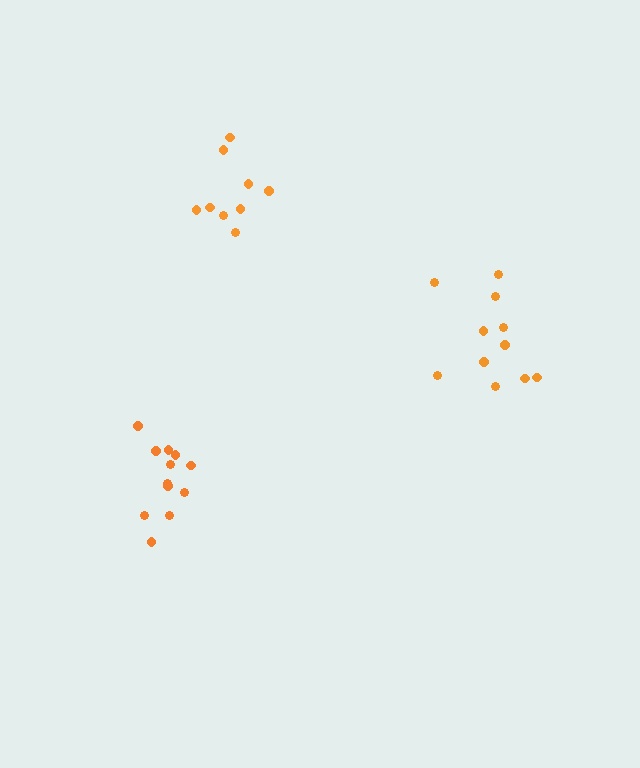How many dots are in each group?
Group 1: 9 dots, Group 2: 12 dots, Group 3: 11 dots (32 total).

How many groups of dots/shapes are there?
There are 3 groups.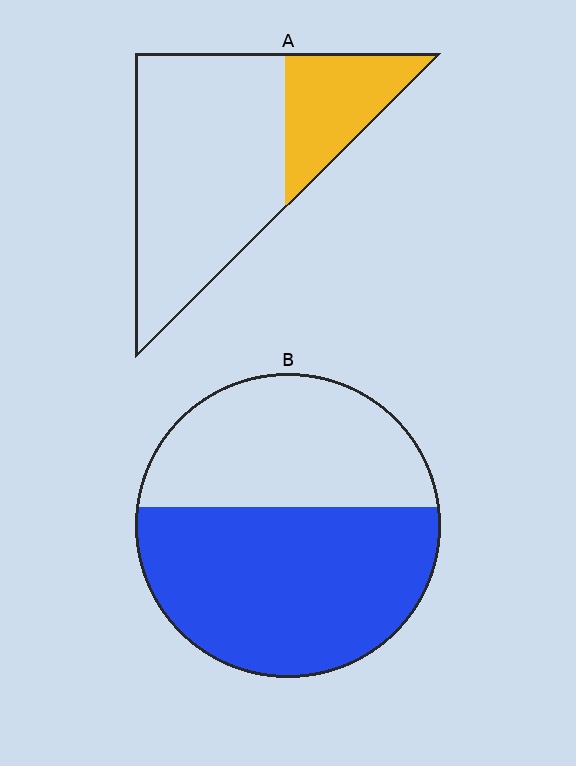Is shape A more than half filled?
No.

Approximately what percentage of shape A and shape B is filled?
A is approximately 25% and B is approximately 60%.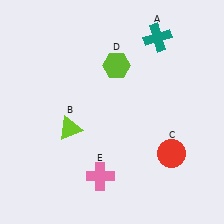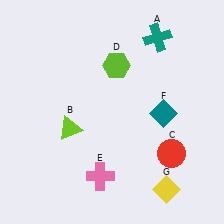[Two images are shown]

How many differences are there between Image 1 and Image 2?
There are 2 differences between the two images.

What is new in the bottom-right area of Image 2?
A yellow diamond (G) was added in the bottom-right area of Image 2.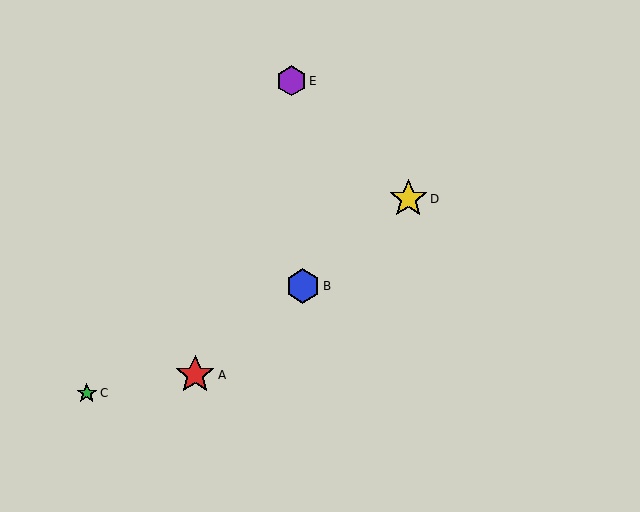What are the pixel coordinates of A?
Object A is at (195, 375).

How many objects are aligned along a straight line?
3 objects (A, B, D) are aligned along a straight line.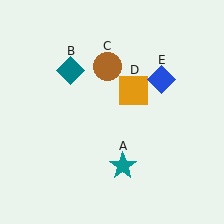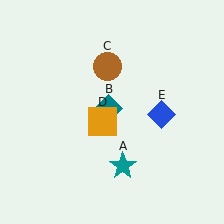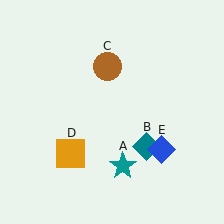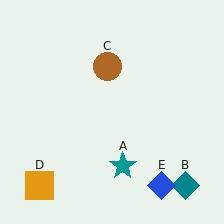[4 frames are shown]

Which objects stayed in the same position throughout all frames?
Teal star (object A) and brown circle (object C) remained stationary.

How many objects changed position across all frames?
3 objects changed position: teal diamond (object B), orange square (object D), blue diamond (object E).